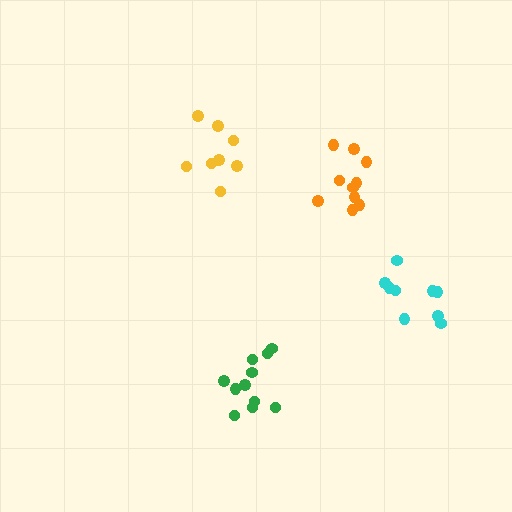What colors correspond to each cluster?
The clusters are colored: green, orange, cyan, yellow.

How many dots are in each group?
Group 1: 11 dots, Group 2: 10 dots, Group 3: 9 dots, Group 4: 8 dots (38 total).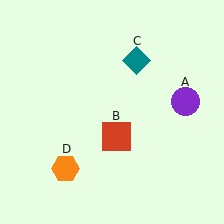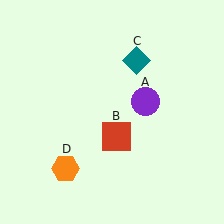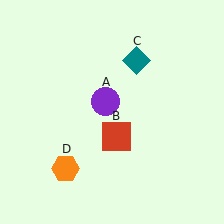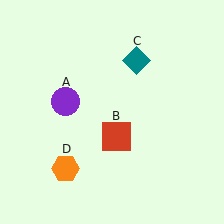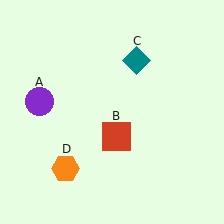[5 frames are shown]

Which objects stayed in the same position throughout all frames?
Red square (object B) and teal diamond (object C) and orange hexagon (object D) remained stationary.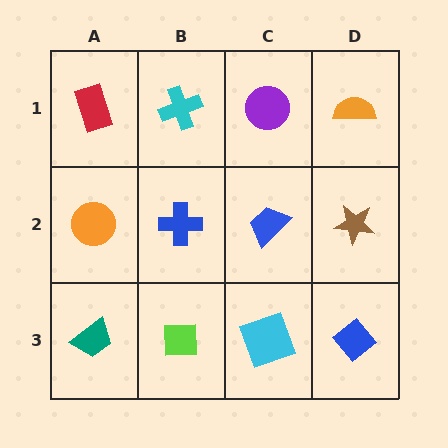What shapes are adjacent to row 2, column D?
An orange semicircle (row 1, column D), a blue diamond (row 3, column D), a blue trapezoid (row 2, column C).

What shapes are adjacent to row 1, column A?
An orange circle (row 2, column A), a cyan cross (row 1, column B).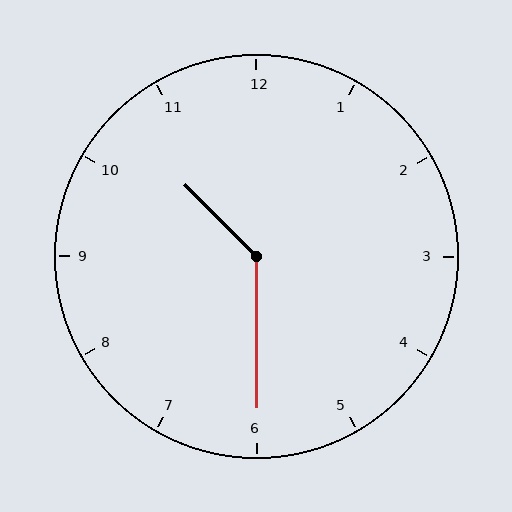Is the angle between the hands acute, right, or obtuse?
It is obtuse.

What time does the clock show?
10:30.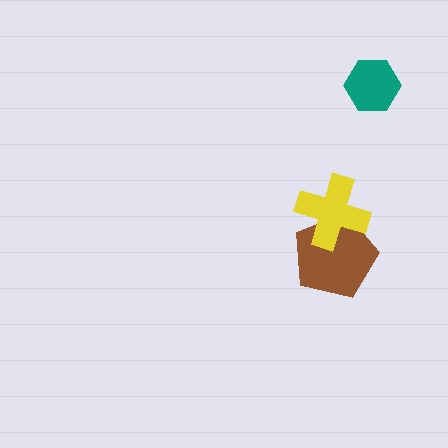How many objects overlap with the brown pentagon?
1 object overlaps with the brown pentagon.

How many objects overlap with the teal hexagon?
0 objects overlap with the teal hexagon.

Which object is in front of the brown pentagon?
The yellow cross is in front of the brown pentagon.